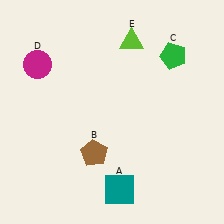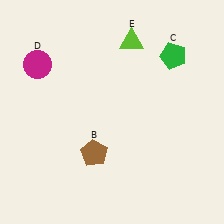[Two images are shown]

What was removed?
The teal square (A) was removed in Image 2.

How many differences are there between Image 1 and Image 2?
There is 1 difference between the two images.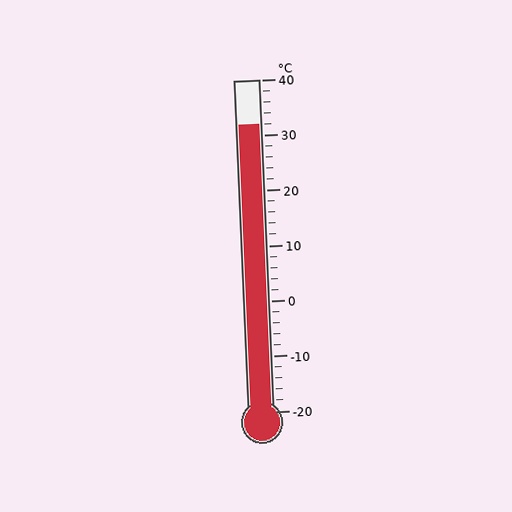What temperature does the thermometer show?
The thermometer shows approximately 32°C.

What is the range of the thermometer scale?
The thermometer scale ranges from -20°C to 40°C.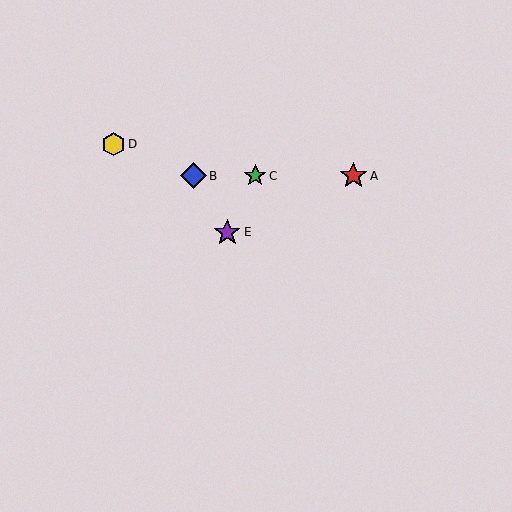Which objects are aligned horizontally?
Objects A, B, C are aligned horizontally.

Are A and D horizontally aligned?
No, A is at y≈176 and D is at y≈144.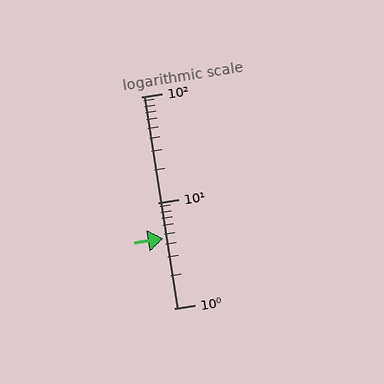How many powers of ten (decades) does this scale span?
The scale spans 2 decades, from 1 to 100.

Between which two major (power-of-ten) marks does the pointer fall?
The pointer is between 1 and 10.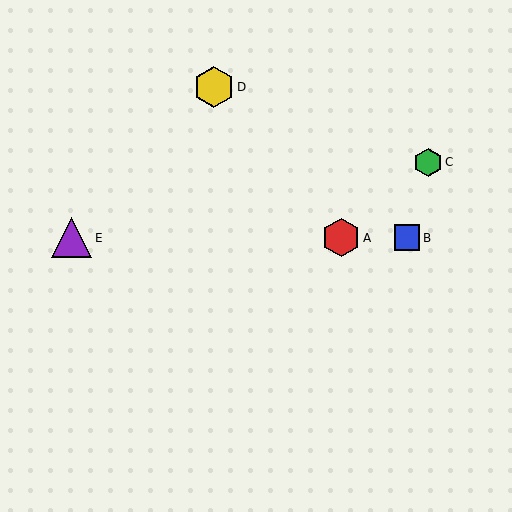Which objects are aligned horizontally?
Objects A, B, E are aligned horizontally.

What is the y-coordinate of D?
Object D is at y≈87.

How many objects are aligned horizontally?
3 objects (A, B, E) are aligned horizontally.